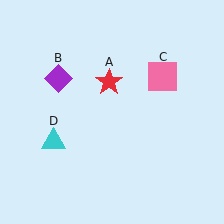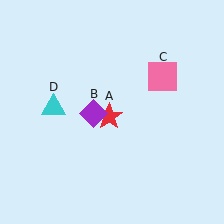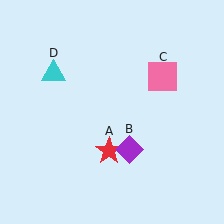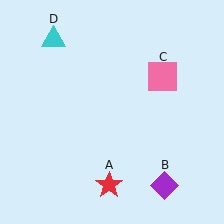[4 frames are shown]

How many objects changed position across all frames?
3 objects changed position: red star (object A), purple diamond (object B), cyan triangle (object D).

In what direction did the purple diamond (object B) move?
The purple diamond (object B) moved down and to the right.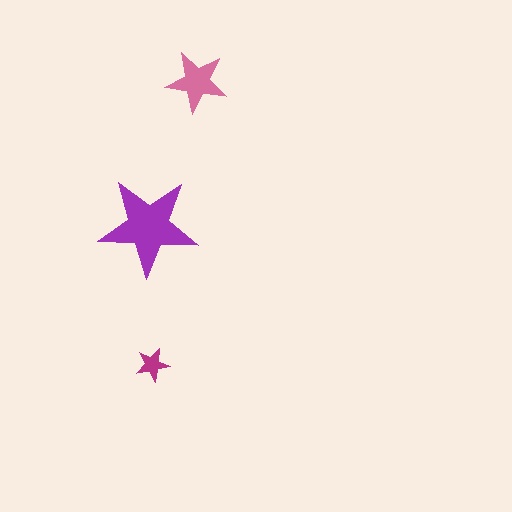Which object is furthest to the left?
The purple star is leftmost.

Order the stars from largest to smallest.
the purple one, the pink one, the magenta one.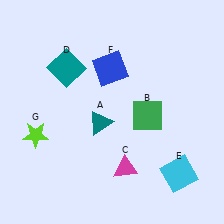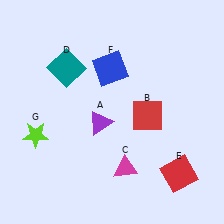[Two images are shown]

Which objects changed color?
A changed from teal to purple. B changed from green to red. E changed from cyan to red.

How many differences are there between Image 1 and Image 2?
There are 3 differences between the two images.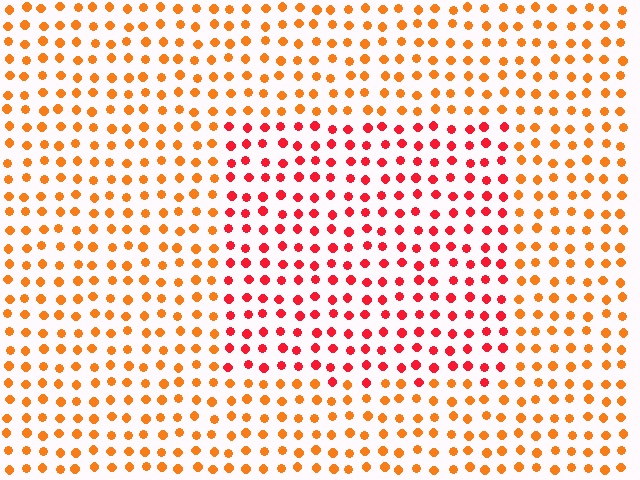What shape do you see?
I see a rectangle.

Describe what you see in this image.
The image is filled with small orange elements in a uniform arrangement. A rectangle-shaped region is visible where the elements are tinted to a slightly different hue, forming a subtle color boundary.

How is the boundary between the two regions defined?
The boundary is defined purely by a slight shift in hue (about 34 degrees). Spacing, size, and orientation are identical on both sides.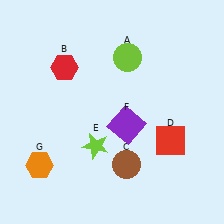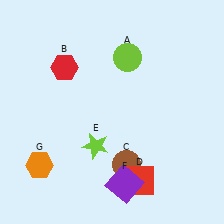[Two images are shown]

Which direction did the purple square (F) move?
The purple square (F) moved down.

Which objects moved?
The objects that moved are: the red square (D), the purple square (F).